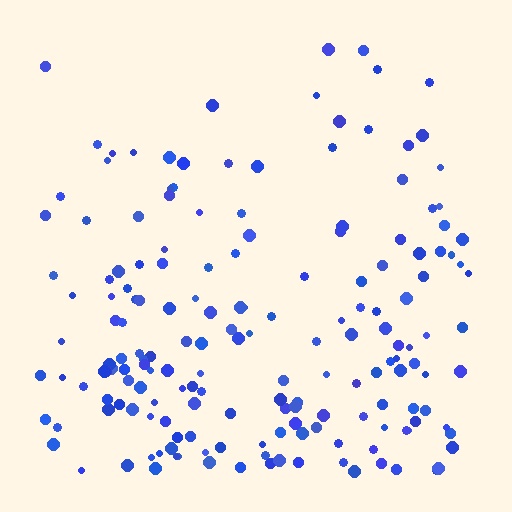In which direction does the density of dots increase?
From top to bottom, with the bottom side densest.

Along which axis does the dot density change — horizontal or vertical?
Vertical.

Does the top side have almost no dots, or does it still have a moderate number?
Still a moderate number, just noticeably fewer than the bottom.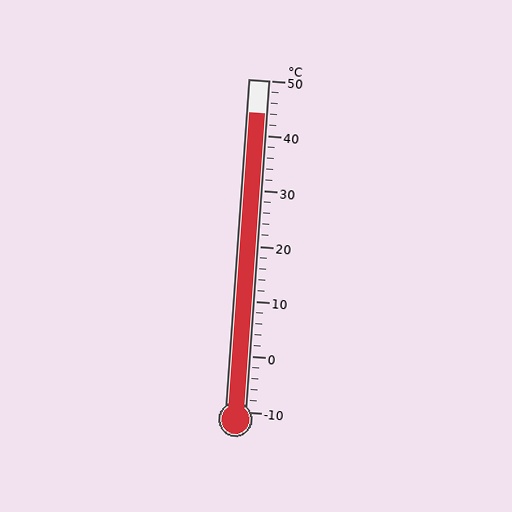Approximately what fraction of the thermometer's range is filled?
The thermometer is filled to approximately 90% of its range.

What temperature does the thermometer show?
The thermometer shows approximately 44°C.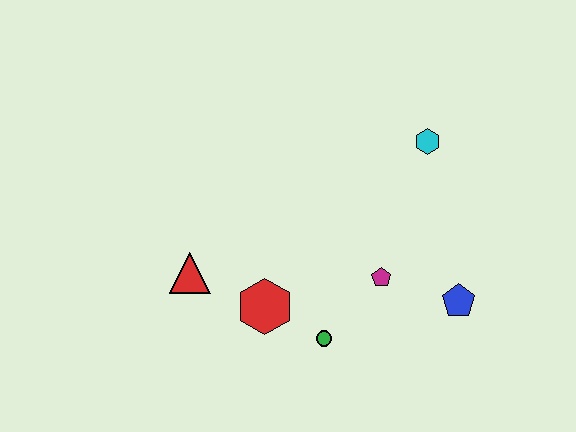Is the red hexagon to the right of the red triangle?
Yes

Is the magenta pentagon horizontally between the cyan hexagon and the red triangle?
Yes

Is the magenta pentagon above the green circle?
Yes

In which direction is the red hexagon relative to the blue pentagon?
The red hexagon is to the left of the blue pentagon.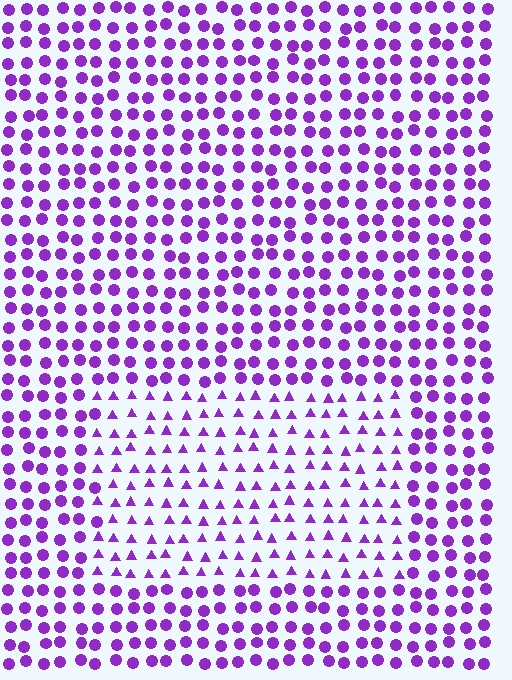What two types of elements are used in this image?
The image uses triangles inside the rectangle region and circles outside it.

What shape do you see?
I see a rectangle.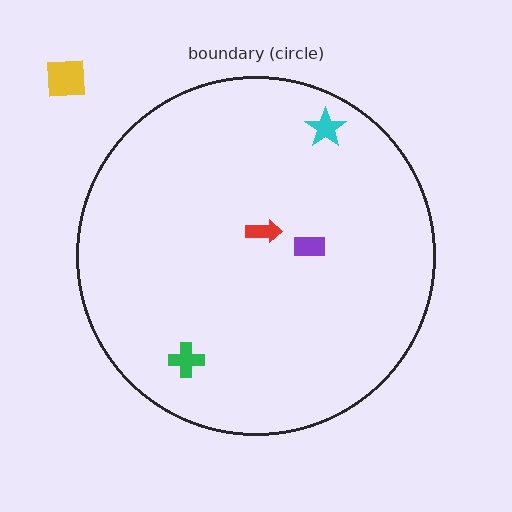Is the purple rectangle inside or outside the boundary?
Inside.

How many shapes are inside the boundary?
4 inside, 1 outside.